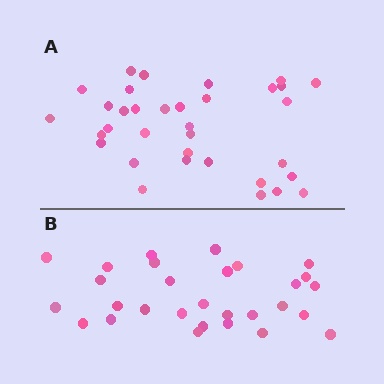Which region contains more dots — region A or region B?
Region A (the top region) has more dots.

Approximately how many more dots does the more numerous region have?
Region A has about 5 more dots than region B.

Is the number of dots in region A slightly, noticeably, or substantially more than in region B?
Region A has only slightly more — the two regions are fairly close. The ratio is roughly 1.2 to 1.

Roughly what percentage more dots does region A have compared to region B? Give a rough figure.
About 15% more.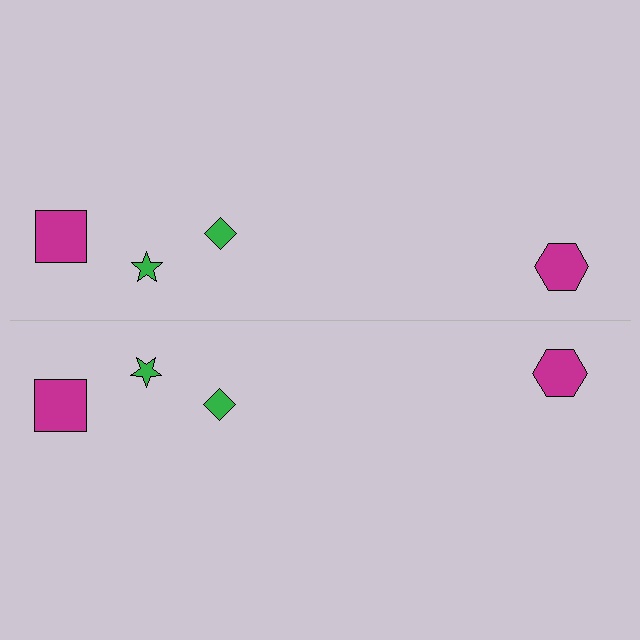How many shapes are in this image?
There are 8 shapes in this image.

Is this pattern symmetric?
Yes, this pattern has bilateral (reflection) symmetry.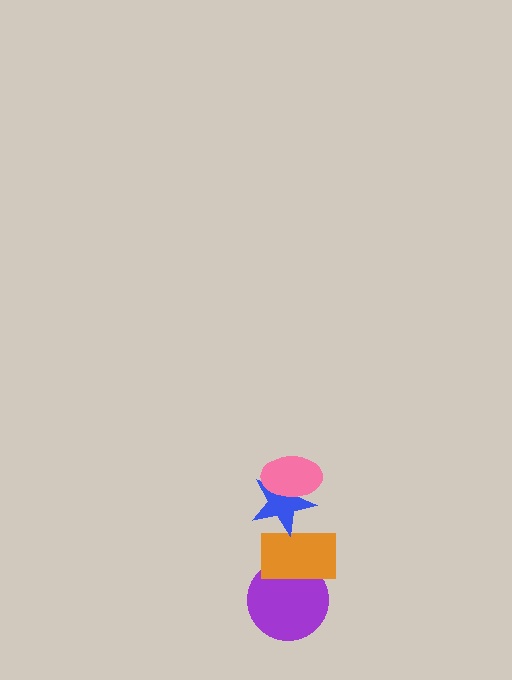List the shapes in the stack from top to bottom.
From top to bottom: the pink ellipse, the blue star, the orange rectangle, the purple circle.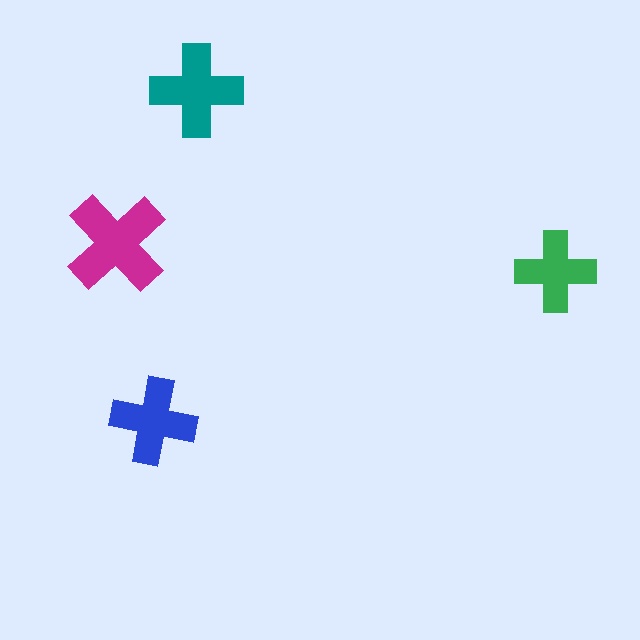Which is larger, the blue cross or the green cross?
The blue one.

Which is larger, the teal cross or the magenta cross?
The magenta one.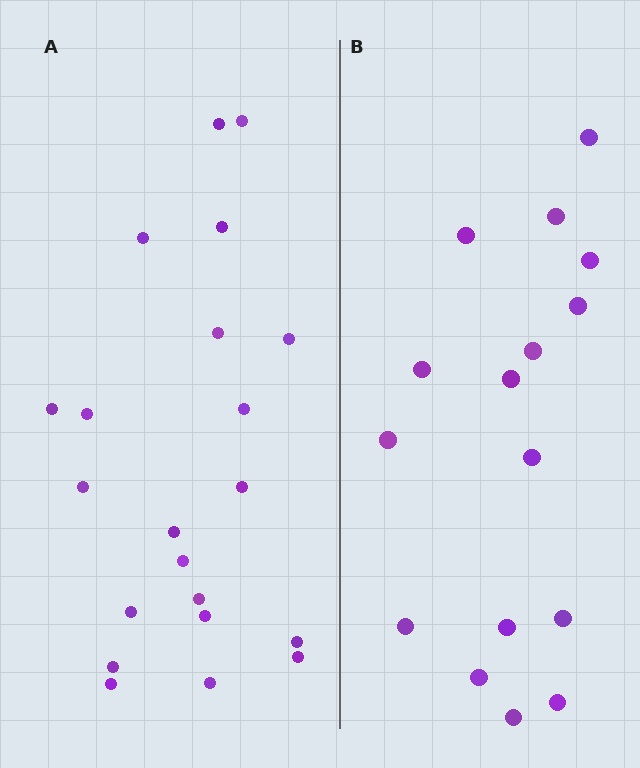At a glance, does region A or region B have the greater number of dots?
Region A (the left region) has more dots.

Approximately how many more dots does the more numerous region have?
Region A has about 5 more dots than region B.